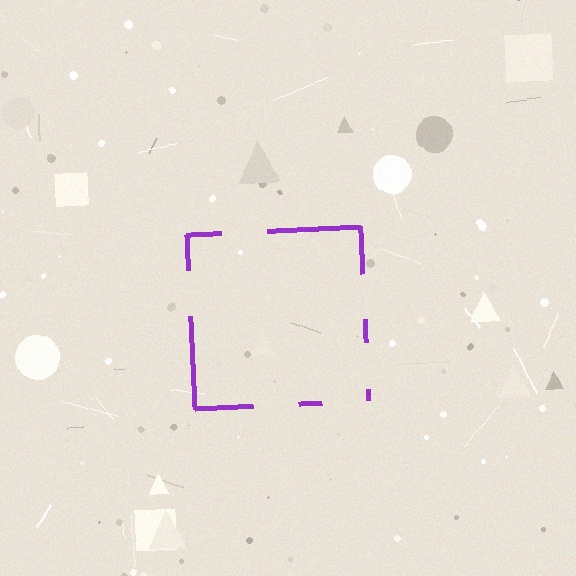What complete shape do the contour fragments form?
The contour fragments form a square.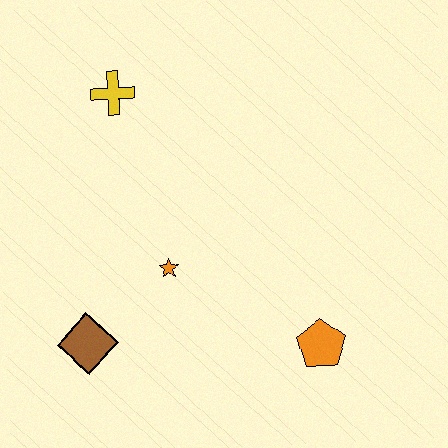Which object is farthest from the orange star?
The yellow cross is farthest from the orange star.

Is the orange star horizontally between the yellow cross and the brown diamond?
No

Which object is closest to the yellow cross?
The orange star is closest to the yellow cross.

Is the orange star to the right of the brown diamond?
Yes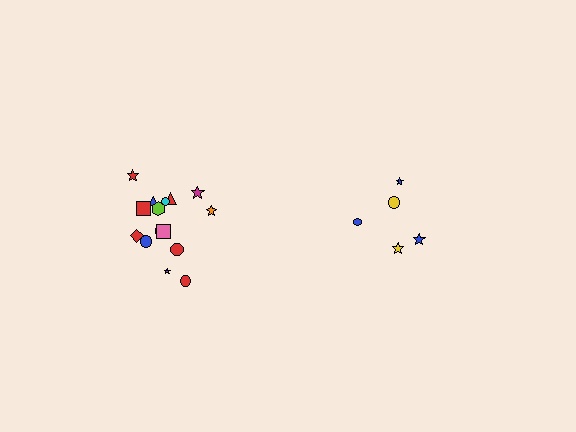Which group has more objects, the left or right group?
The left group.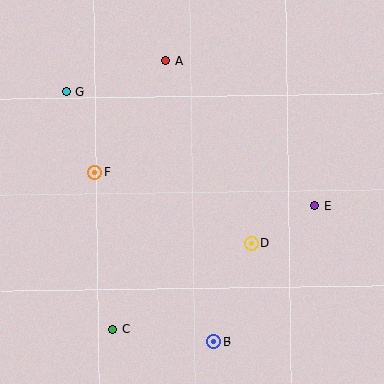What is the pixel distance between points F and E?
The distance between F and E is 223 pixels.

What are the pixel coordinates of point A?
Point A is at (166, 61).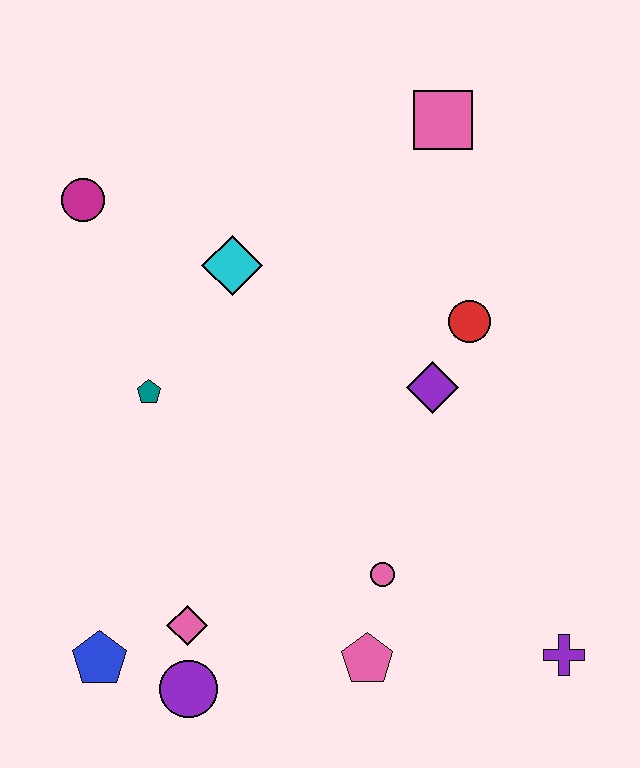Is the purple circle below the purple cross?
Yes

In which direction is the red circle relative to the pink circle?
The red circle is above the pink circle.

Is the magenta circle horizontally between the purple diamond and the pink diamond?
No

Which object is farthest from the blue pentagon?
The pink square is farthest from the blue pentagon.